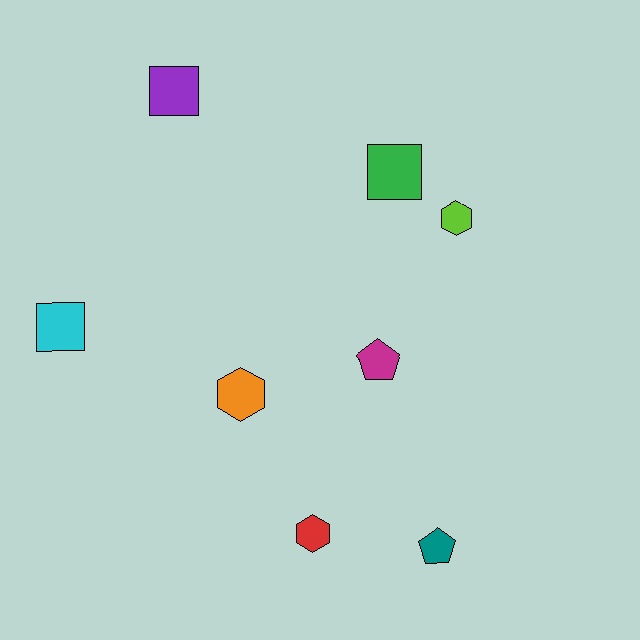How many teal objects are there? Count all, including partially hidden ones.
There is 1 teal object.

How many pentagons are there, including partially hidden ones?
There are 2 pentagons.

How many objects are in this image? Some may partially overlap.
There are 8 objects.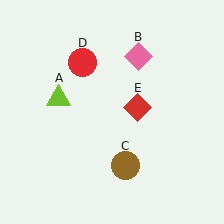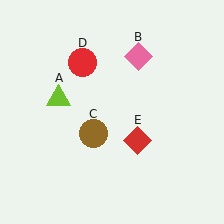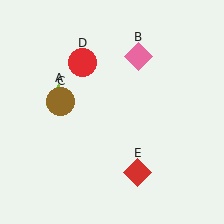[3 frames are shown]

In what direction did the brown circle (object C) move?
The brown circle (object C) moved up and to the left.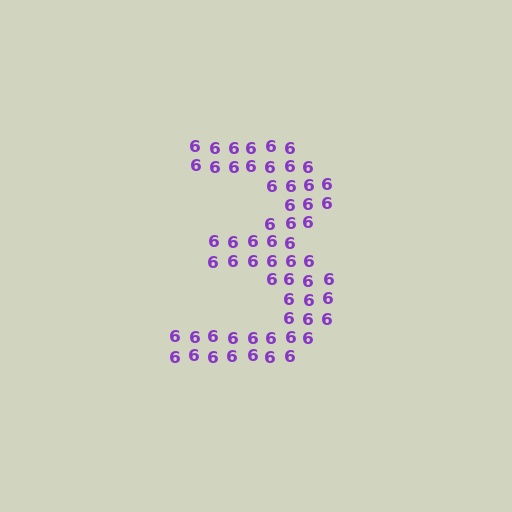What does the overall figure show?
The overall figure shows the digit 3.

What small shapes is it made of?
It is made of small digit 6's.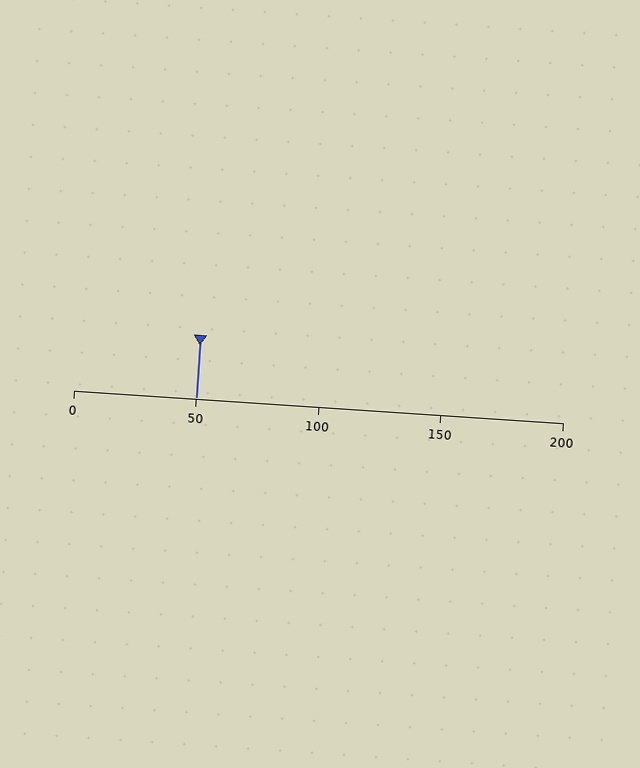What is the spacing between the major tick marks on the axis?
The major ticks are spaced 50 apart.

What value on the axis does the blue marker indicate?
The marker indicates approximately 50.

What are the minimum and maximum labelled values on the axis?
The axis runs from 0 to 200.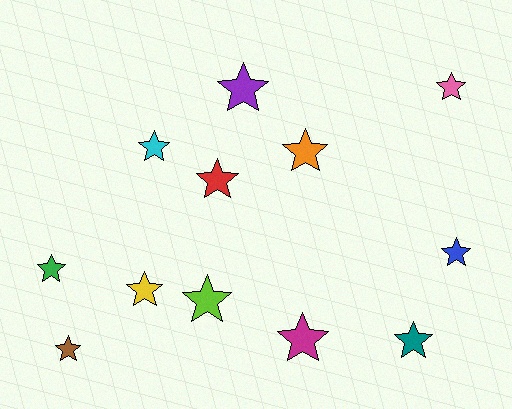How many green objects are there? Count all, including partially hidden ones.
There is 1 green object.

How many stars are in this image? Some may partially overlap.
There are 12 stars.